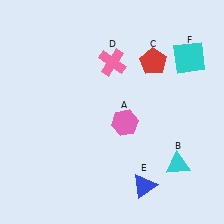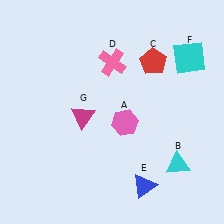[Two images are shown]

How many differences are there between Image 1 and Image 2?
There is 1 difference between the two images.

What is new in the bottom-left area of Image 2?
A magenta triangle (G) was added in the bottom-left area of Image 2.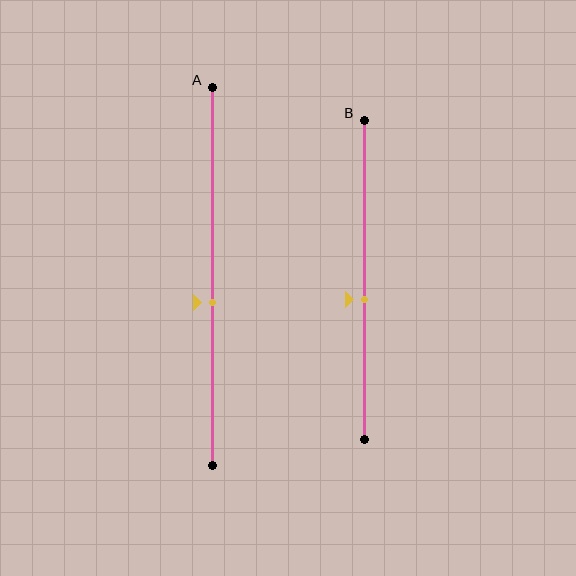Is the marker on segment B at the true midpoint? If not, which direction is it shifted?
No, the marker on segment B is shifted downward by about 6% of the segment length.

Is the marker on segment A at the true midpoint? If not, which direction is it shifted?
No, the marker on segment A is shifted downward by about 7% of the segment length.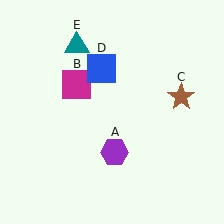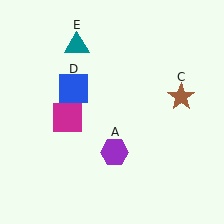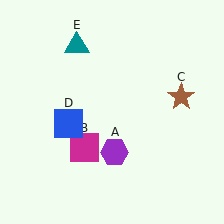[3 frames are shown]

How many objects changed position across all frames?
2 objects changed position: magenta square (object B), blue square (object D).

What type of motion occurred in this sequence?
The magenta square (object B), blue square (object D) rotated counterclockwise around the center of the scene.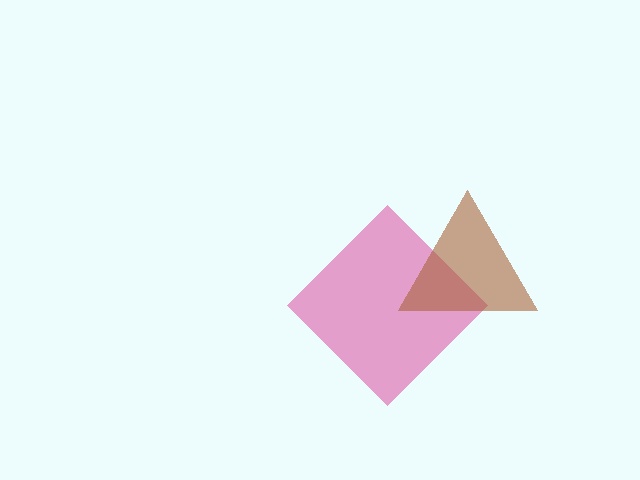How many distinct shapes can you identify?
There are 2 distinct shapes: a magenta diamond, a brown triangle.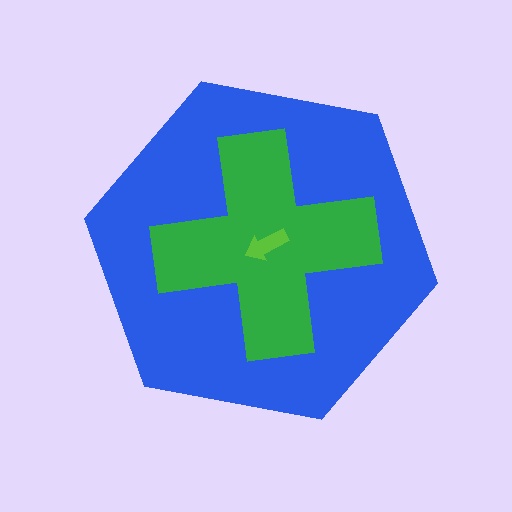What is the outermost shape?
The blue hexagon.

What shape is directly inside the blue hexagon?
The green cross.